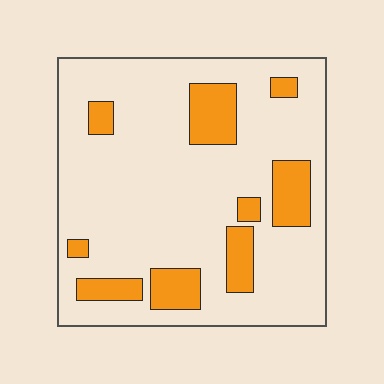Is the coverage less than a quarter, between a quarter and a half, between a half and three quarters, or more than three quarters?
Less than a quarter.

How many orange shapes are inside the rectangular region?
9.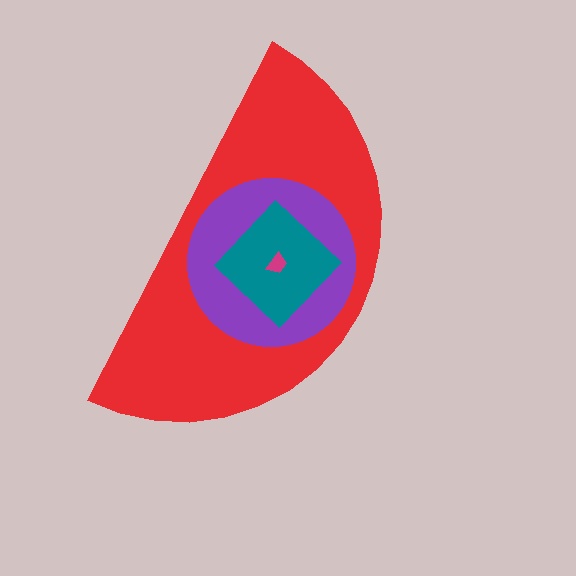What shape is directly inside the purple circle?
The teal diamond.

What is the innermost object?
The magenta trapezoid.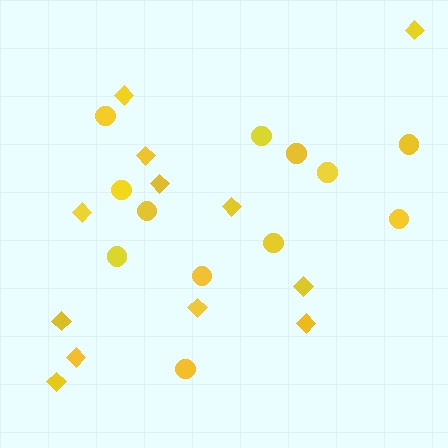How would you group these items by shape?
There are 2 groups: one group of circles (12) and one group of diamonds (12).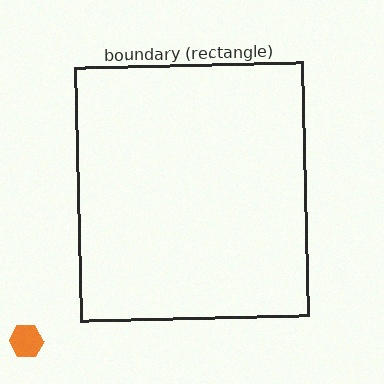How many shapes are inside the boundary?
0 inside, 1 outside.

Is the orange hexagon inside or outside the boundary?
Outside.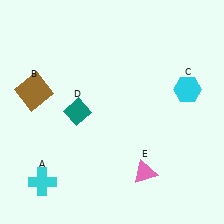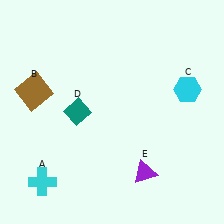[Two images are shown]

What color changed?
The triangle (E) changed from pink in Image 1 to purple in Image 2.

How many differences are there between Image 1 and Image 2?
There is 1 difference between the two images.